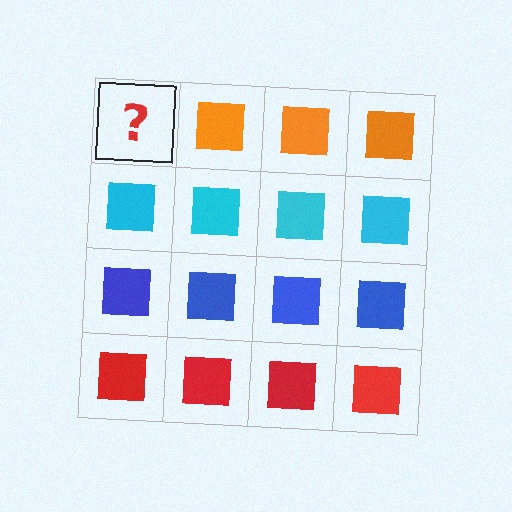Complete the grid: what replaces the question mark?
The question mark should be replaced with an orange square.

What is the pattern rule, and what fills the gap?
The rule is that each row has a consistent color. The gap should be filled with an orange square.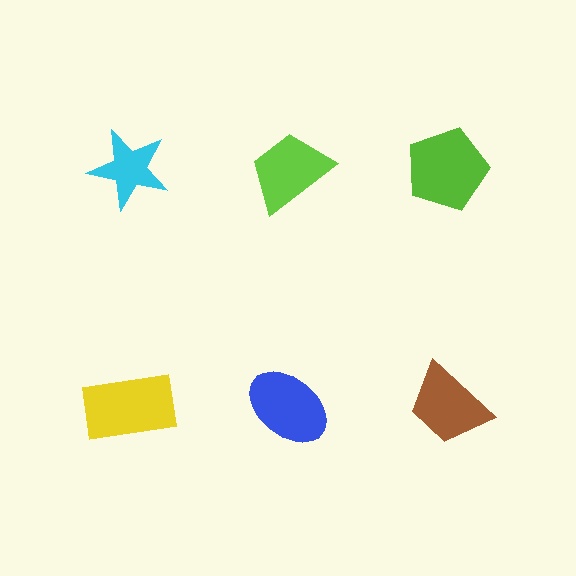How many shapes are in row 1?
3 shapes.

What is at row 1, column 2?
A lime trapezoid.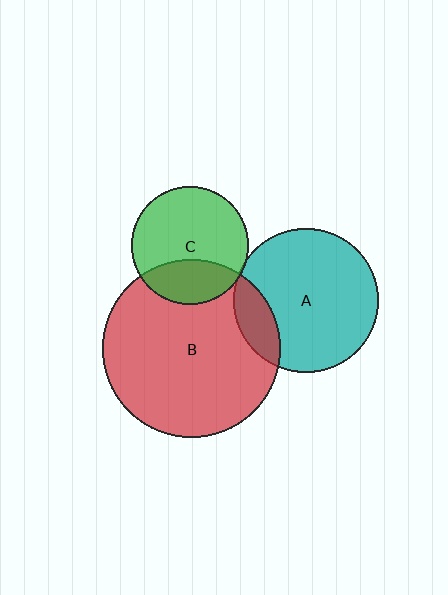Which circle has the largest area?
Circle B (red).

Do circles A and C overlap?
Yes.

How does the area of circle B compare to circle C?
Approximately 2.3 times.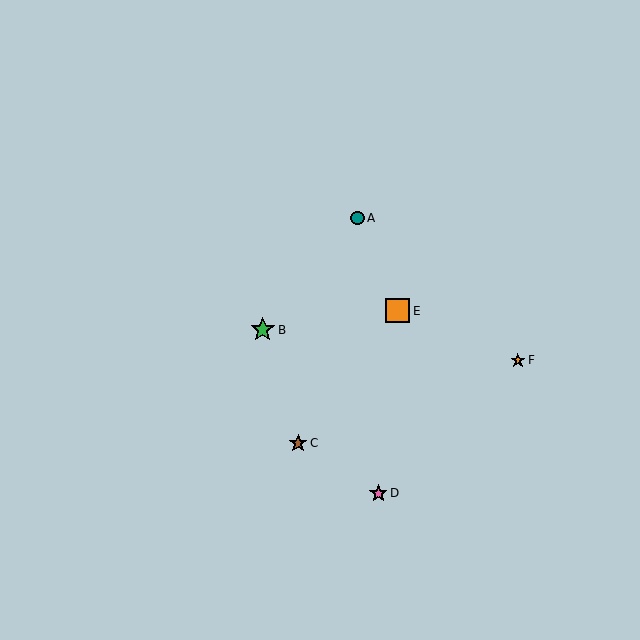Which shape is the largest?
The green star (labeled B) is the largest.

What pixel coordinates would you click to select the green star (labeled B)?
Click at (263, 330) to select the green star B.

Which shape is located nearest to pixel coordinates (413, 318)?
The orange square (labeled E) at (398, 311) is nearest to that location.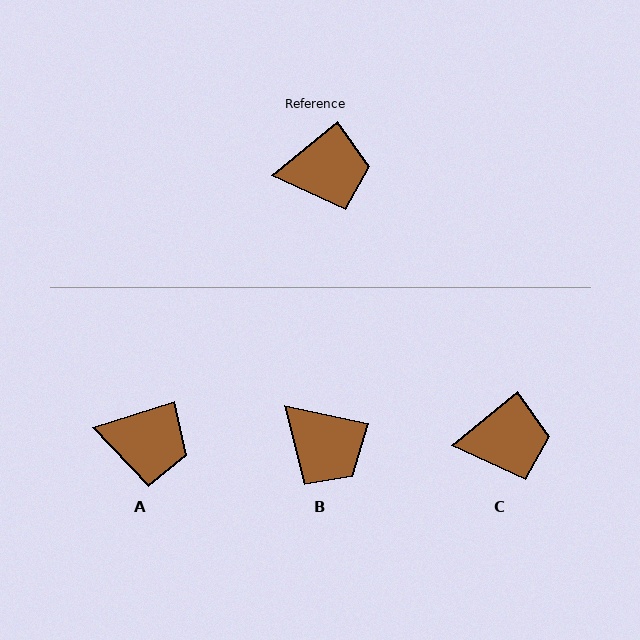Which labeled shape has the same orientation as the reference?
C.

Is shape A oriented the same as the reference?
No, it is off by about 22 degrees.